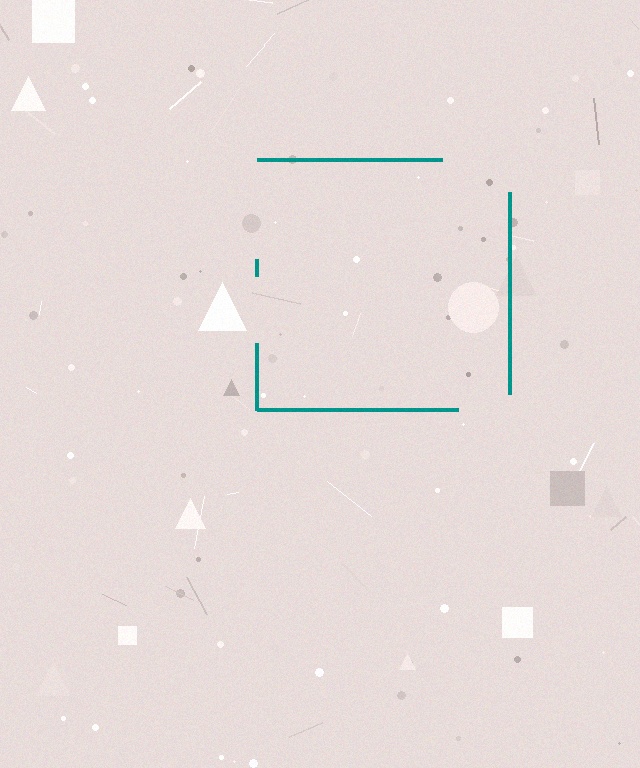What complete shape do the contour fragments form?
The contour fragments form a square.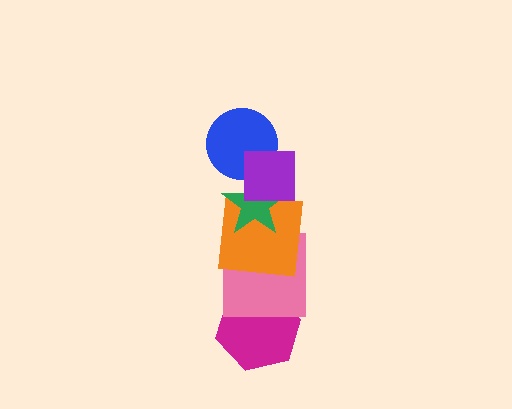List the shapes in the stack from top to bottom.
From top to bottom: the purple square, the blue circle, the green star, the orange square, the pink square, the magenta hexagon.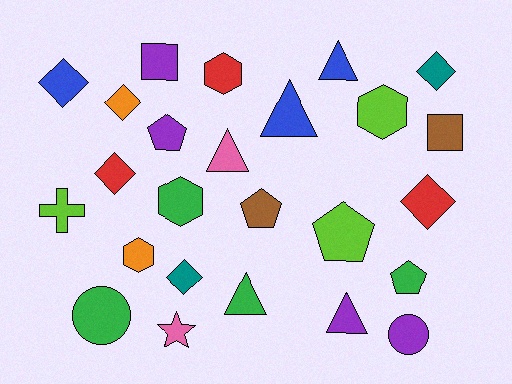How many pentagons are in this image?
There are 4 pentagons.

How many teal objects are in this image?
There are 2 teal objects.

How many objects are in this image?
There are 25 objects.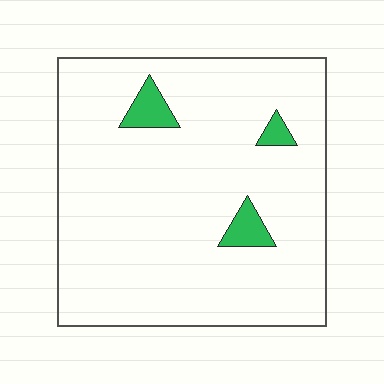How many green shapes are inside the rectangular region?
3.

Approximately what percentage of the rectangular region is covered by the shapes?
Approximately 5%.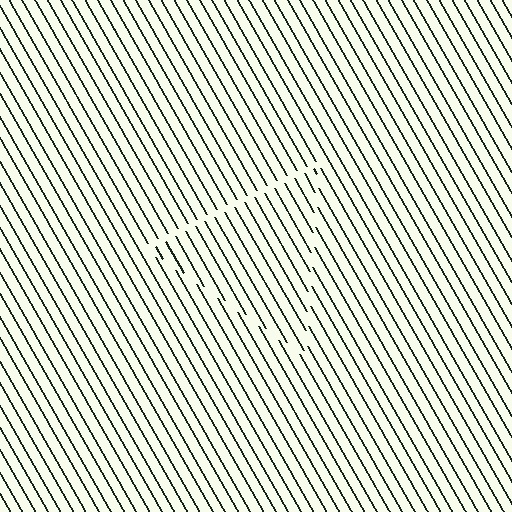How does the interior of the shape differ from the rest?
The interior of the shape contains the same grating, shifted by half a period — the contour is defined by the phase discontinuity where line-ends from the inner and outer gratings abut.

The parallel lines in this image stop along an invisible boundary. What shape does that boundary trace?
An illusory triangle. The interior of the shape contains the same grating, shifted by half a period — the contour is defined by the phase discontinuity where line-ends from the inner and outer gratings abut.